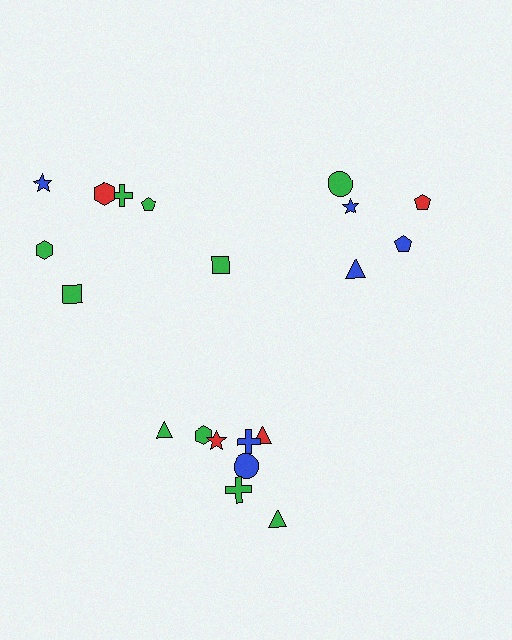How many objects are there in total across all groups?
There are 20 objects.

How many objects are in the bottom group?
There are 8 objects.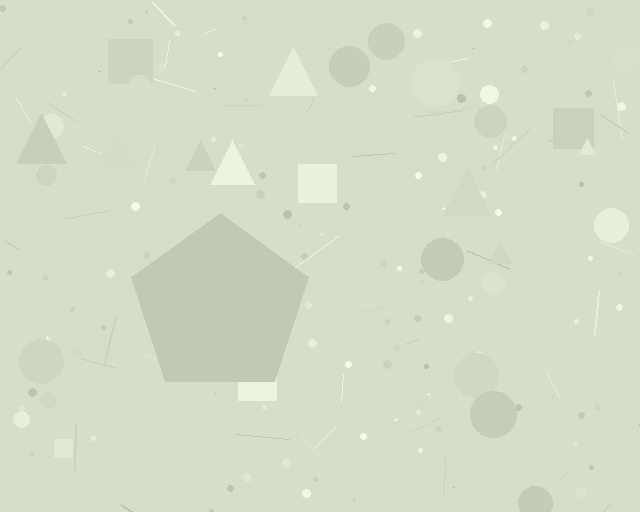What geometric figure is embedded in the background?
A pentagon is embedded in the background.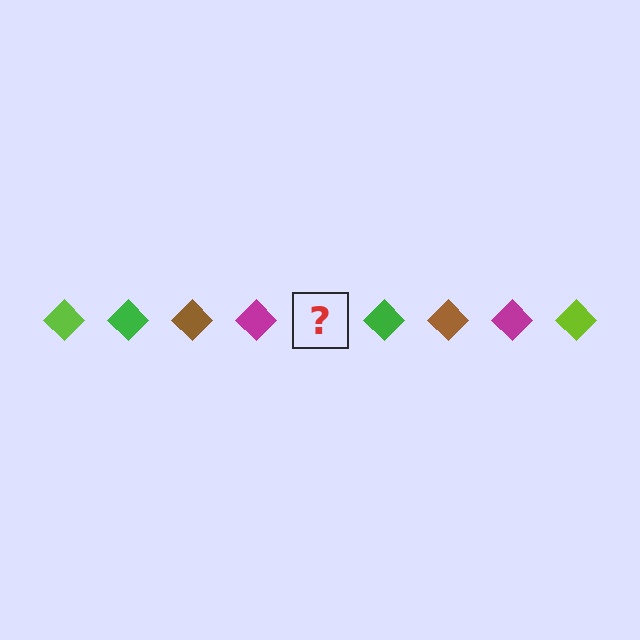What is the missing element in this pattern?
The missing element is a lime diamond.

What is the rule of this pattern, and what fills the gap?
The rule is that the pattern cycles through lime, green, brown, magenta diamonds. The gap should be filled with a lime diamond.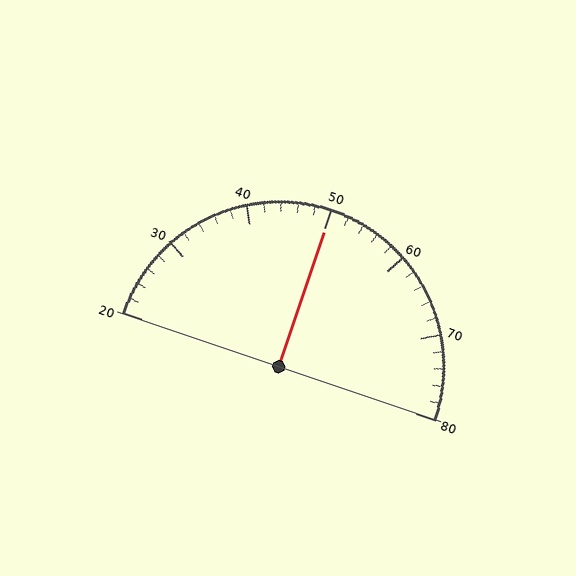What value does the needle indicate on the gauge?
The needle indicates approximately 50.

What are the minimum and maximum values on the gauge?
The gauge ranges from 20 to 80.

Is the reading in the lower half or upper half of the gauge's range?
The reading is in the upper half of the range (20 to 80).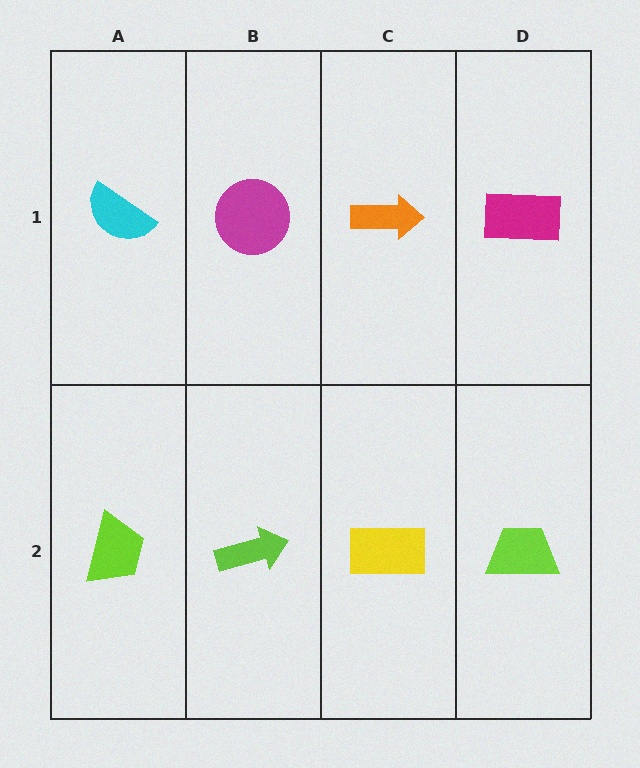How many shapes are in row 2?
4 shapes.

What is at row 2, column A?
A lime trapezoid.